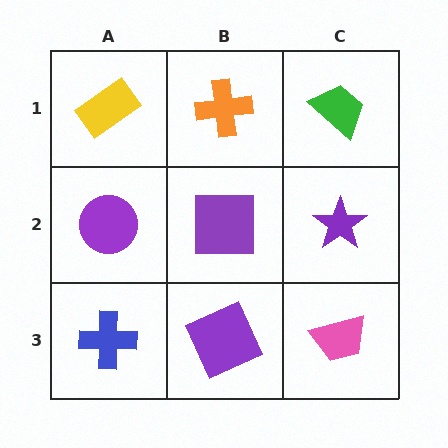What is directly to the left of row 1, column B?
A yellow rectangle.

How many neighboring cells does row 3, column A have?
2.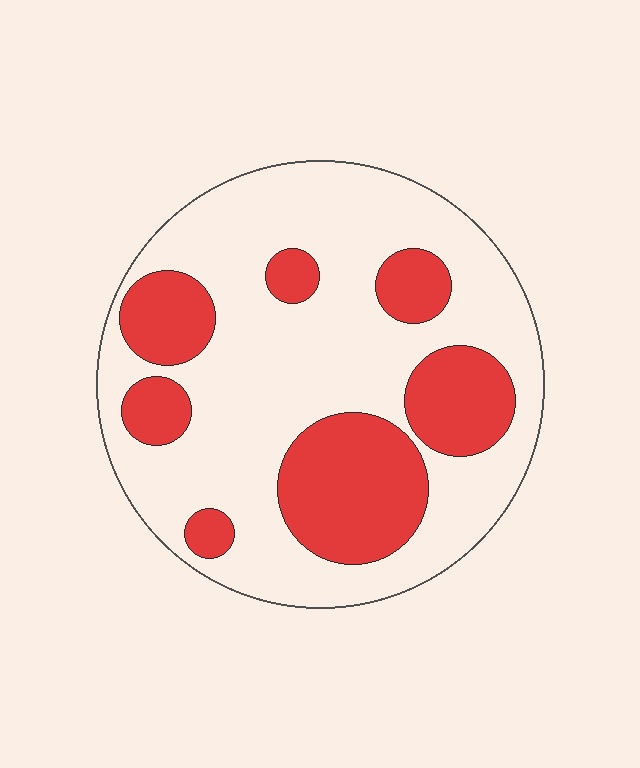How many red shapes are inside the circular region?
7.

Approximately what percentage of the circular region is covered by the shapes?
Approximately 30%.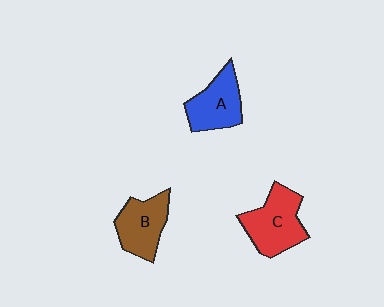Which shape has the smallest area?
Shape A (blue).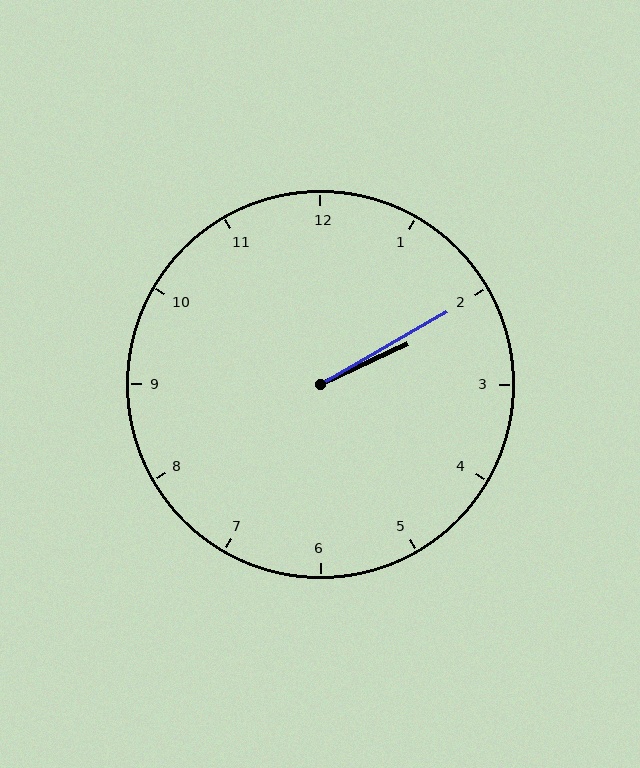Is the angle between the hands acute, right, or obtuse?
It is acute.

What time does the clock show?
2:10.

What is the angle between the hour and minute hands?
Approximately 5 degrees.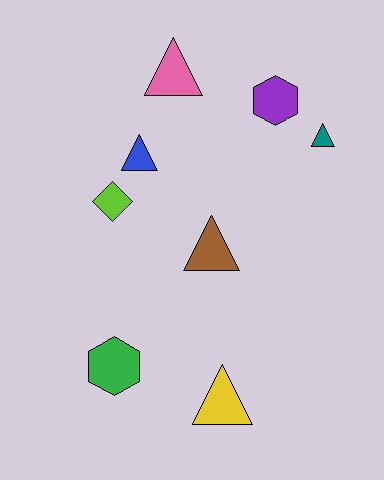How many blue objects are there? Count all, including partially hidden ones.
There is 1 blue object.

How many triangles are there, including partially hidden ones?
There are 5 triangles.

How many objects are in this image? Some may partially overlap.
There are 8 objects.